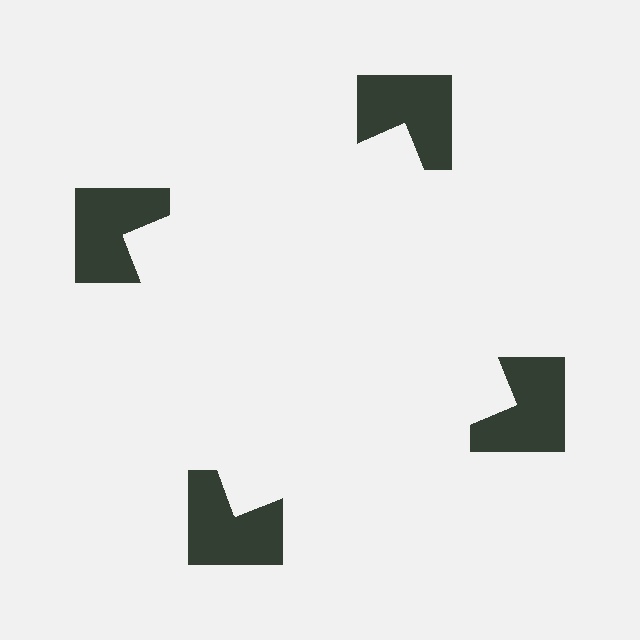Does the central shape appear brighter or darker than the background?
It typically appears slightly brighter than the background, even though no actual brightness change is drawn.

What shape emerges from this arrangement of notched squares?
An illusory square — its edges are inferred from the aligned wedge cuts in the notched squares, not physically drawn.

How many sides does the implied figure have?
4 sides.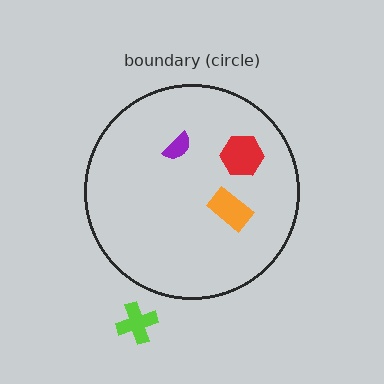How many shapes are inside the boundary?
3 inside, 1 outside.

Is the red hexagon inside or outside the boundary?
Inside.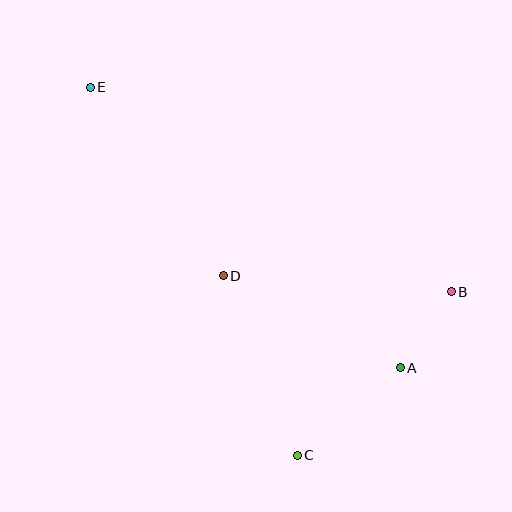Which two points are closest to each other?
Points A and B are closest to each other.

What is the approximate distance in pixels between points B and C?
The distance between B and C is approximately 224 pixels.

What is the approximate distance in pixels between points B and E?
The distance between B and E is approximately 415 pixels.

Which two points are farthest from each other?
Points C and E are farthest from each other.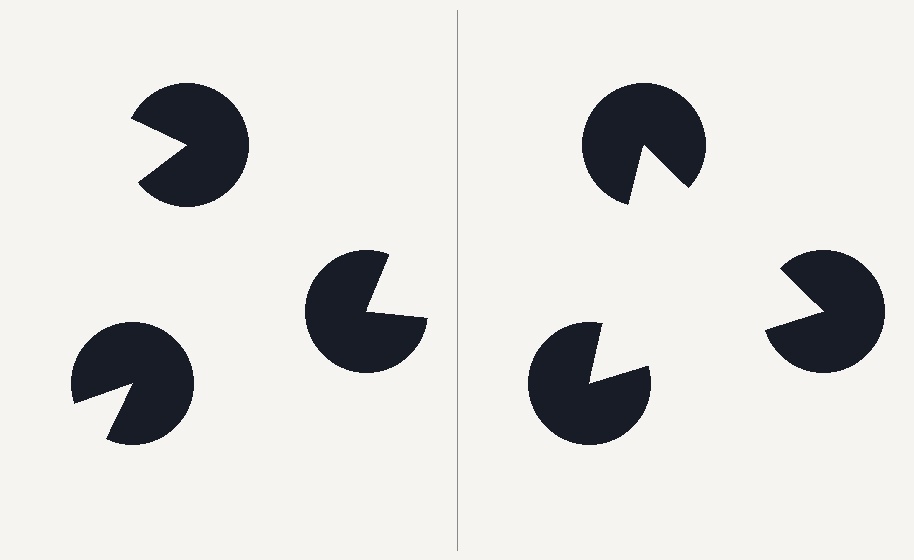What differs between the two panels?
The pac-man discs are positioned identically on both sides; only the wedge orientations differ. On the right they align to a triangle; on the left they are misaligned.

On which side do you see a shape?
An illusory triangle appears on the right side. On the left side the wedge cuts are rotated, so no coherent shape forms.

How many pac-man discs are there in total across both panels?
6 — 3 on each side.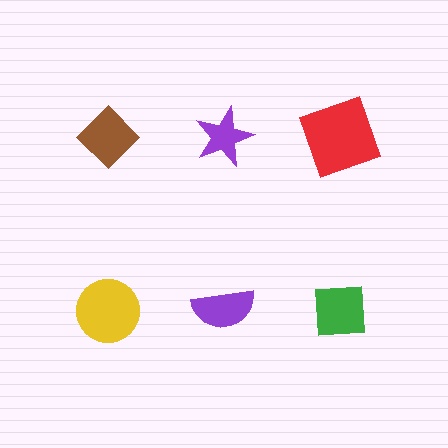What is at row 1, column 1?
A brown diamond.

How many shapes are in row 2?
3 shapes.